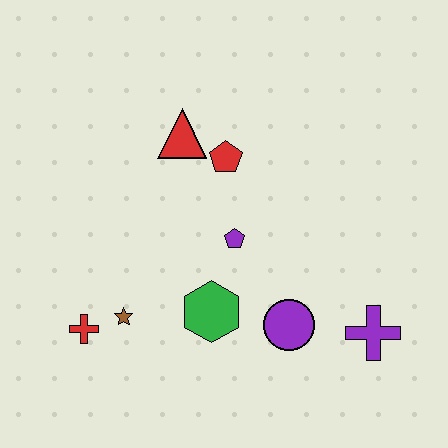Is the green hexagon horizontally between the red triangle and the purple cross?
Yes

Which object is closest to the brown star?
The red cross is closest to the brown star.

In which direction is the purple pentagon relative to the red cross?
The purple pentagon is to the right of the red cross.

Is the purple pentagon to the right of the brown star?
Yes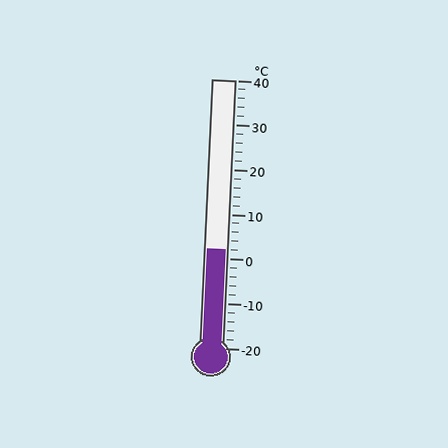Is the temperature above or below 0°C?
The temperature is above 0°C.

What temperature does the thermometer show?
The thermometer shows approximately 2°C.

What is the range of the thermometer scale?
The thermometer scale ranges from -20°C to 40°C.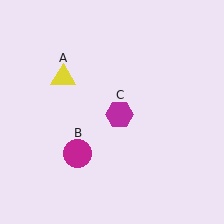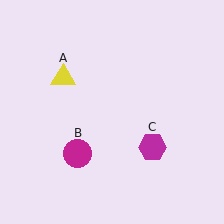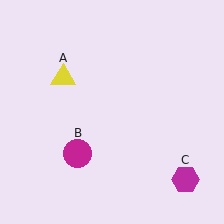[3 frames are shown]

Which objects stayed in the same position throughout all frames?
Yellow triangle (object A) and magenta circle (object B) remained stationary.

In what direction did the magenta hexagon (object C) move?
The magenta hexagon (object C) moved down and to the right.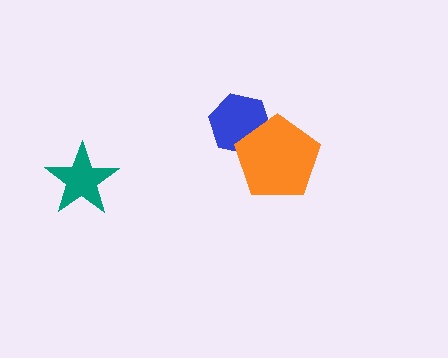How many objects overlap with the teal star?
0 objects overlap with the teal star.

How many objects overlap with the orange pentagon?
1 object overlaps with the orange pentagon.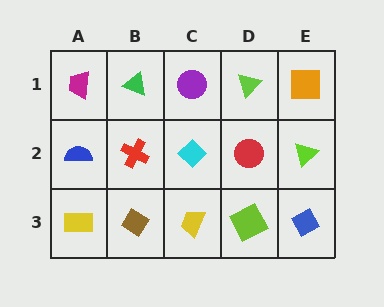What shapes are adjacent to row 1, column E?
A lime triangle (row 2, column E), a lime triangle (row 1, column D).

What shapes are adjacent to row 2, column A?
A magenta trapezoid (row 1, column A), a yellow rectangle (row 3, column A), a red cross (row 2, column B).